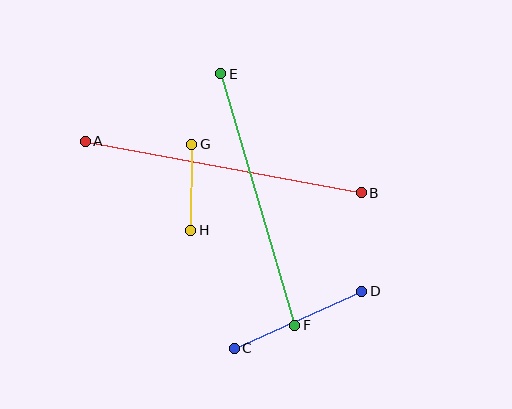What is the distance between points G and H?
The distance is approximately 86 pixels.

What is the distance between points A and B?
The distance is approximately 281 pixels.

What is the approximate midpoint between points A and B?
The midpoint is at approximately (223, 167) pixels.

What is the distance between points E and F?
The distance is approximately 262 pixels.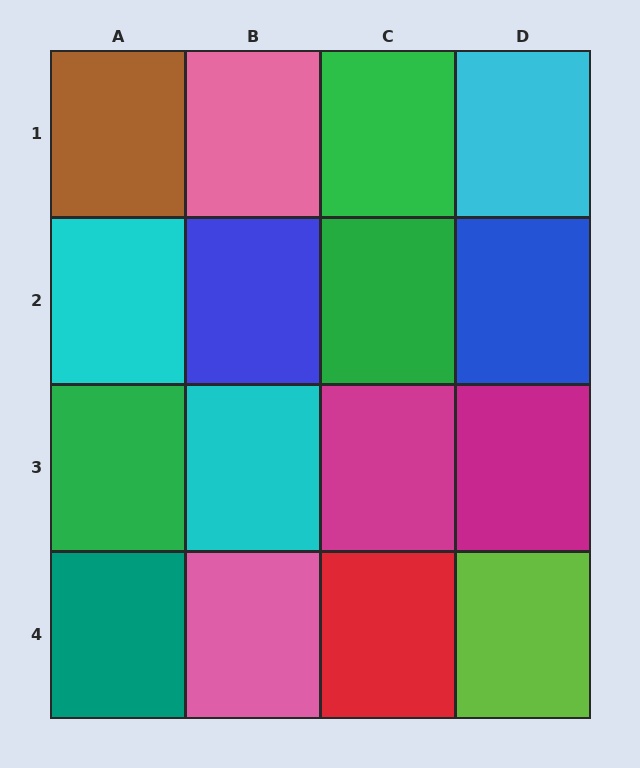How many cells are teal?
1 cell is teal.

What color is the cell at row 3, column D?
Magenta.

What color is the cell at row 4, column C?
Red.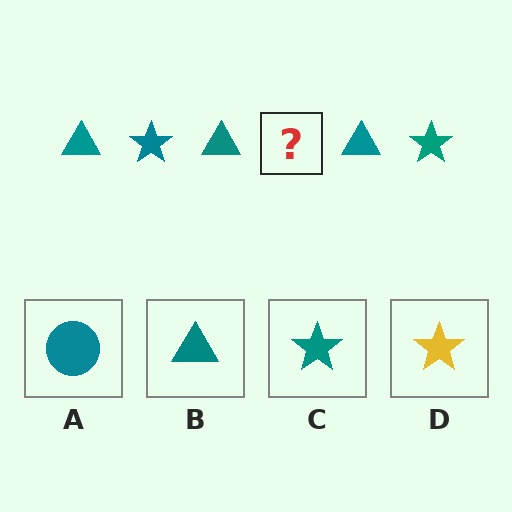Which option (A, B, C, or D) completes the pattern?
C.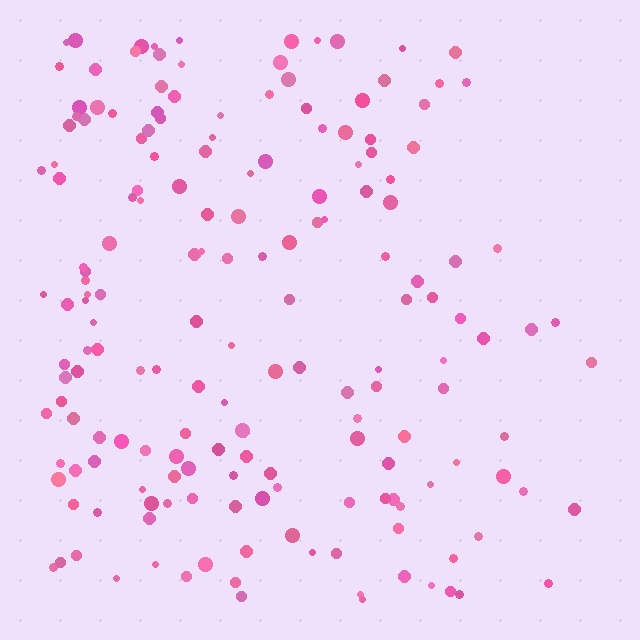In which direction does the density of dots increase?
From right to left, with the left side densest.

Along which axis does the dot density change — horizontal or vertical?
Horizontal.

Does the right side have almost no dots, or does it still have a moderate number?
Still a moderate number, just noticeably fewer than the left.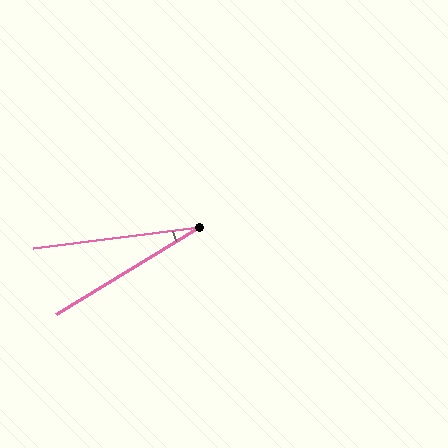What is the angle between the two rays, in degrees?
Approximately 24 degrees.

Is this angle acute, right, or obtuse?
It is acute.